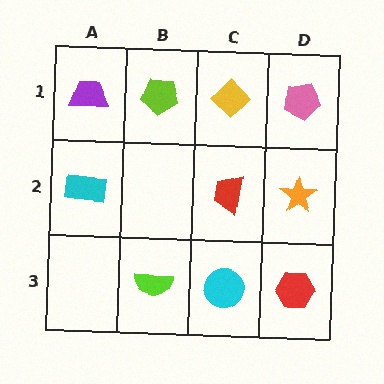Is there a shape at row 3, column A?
No, that cell is empty.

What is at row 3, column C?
A cyan circle.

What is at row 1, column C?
A yellow diamond.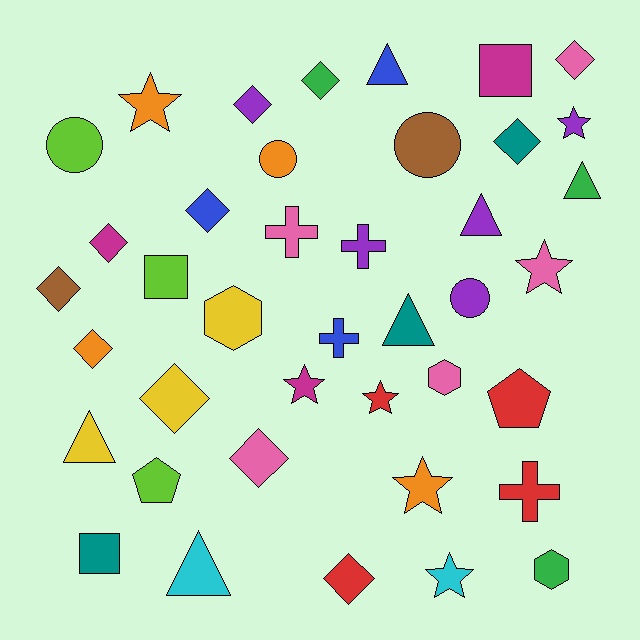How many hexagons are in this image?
There are 3 hexagons.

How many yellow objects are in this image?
There are 3 yellow objects.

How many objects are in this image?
There are 40 objects.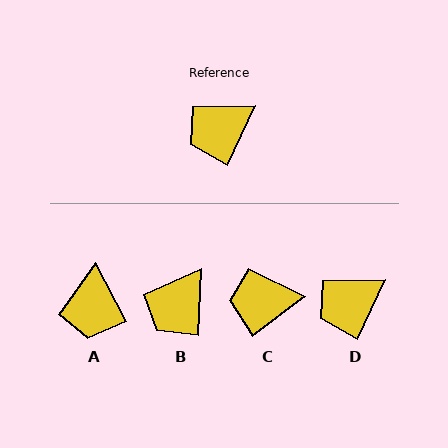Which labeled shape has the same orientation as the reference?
D.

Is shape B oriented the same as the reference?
No, it is off by about 23 degrees.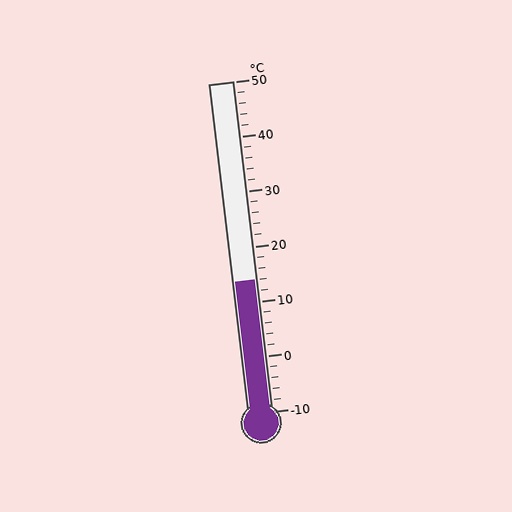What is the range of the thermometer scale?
The thermometer scale ranges from -10°C to 50°C.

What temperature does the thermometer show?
The thermometer shows approximately 14°C.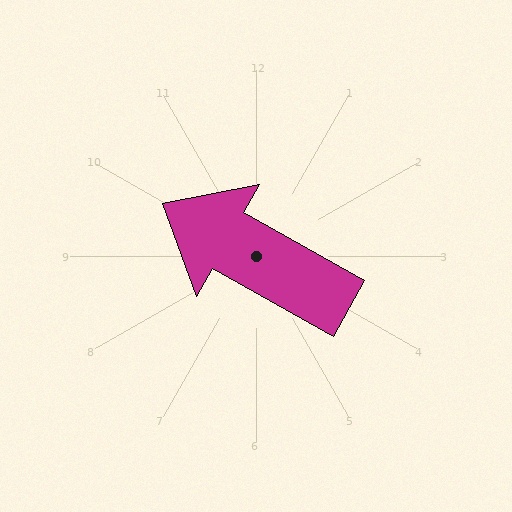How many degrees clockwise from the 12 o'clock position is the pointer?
Approximately 299 degrees.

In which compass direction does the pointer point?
Northwest.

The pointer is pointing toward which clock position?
Roughly 10 o'clock.